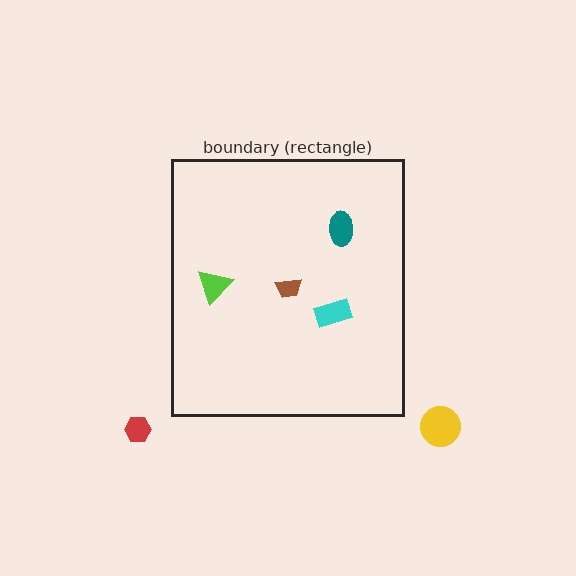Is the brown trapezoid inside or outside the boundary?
Inside.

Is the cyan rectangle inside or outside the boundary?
Inside.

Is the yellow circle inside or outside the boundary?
Outside.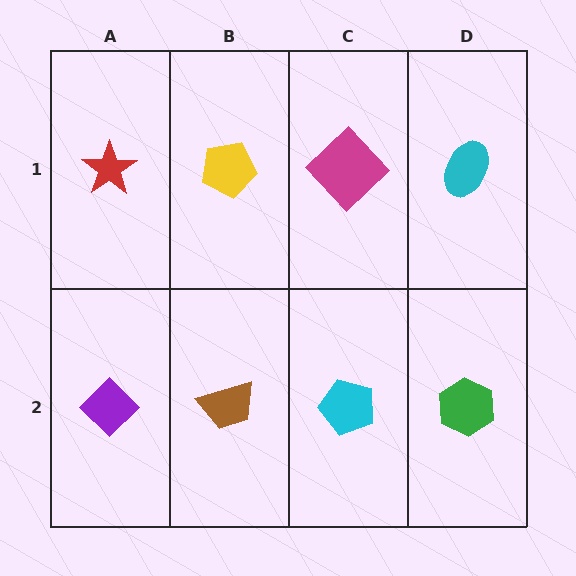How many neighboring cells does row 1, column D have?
2.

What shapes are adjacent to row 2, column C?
A magenta diamond (row 1, column C), a brown trapezoid (row 2, column B), a green hexagon (row 2, column D).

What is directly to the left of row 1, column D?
A magenta diamond.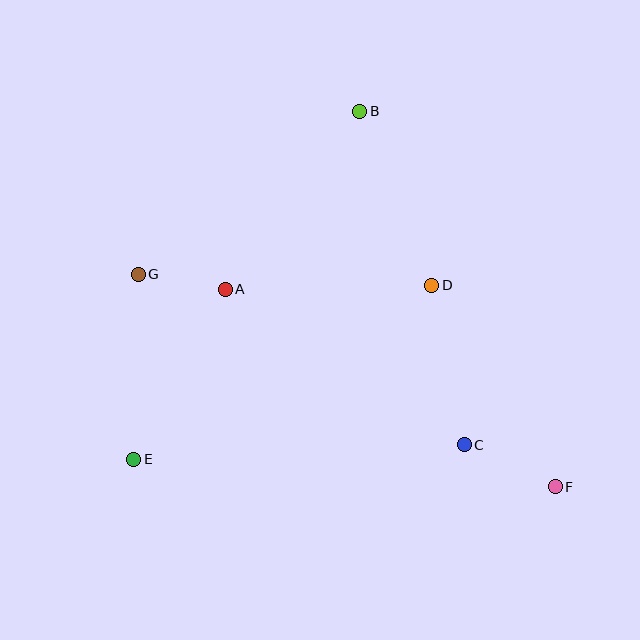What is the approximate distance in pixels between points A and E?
The distance between A and E is approximately 193 pixels.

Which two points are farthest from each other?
Points F and G are farthest from each other.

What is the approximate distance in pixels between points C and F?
The distance between C and F is approximately 100 pixels.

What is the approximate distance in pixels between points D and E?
The distance between D and E is approximately 345 pixels.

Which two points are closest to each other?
Points A and G are closest to each other.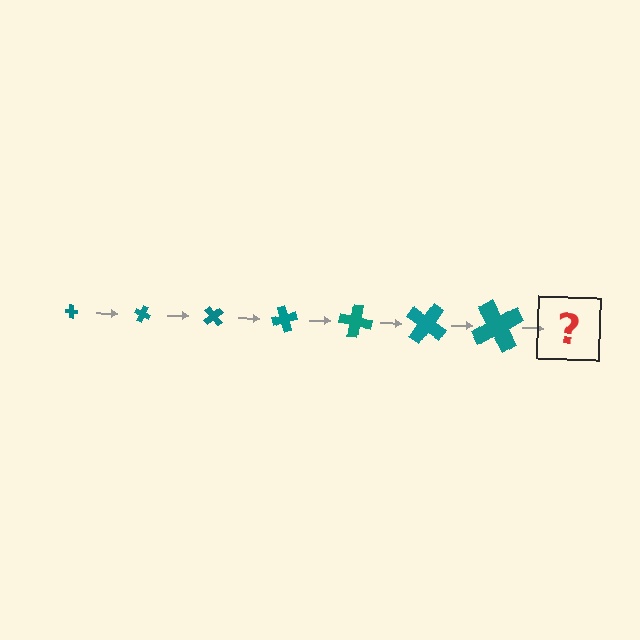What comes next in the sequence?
The next element should be a cross, larger than the previous one and rotated 175 degrees from the start.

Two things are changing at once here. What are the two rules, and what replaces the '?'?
The two rules are that the cross grows larger each step and it rotates 25 degrees each step. The '?' should be a cross, larger than the previous one and rotated 175 degrees from the start.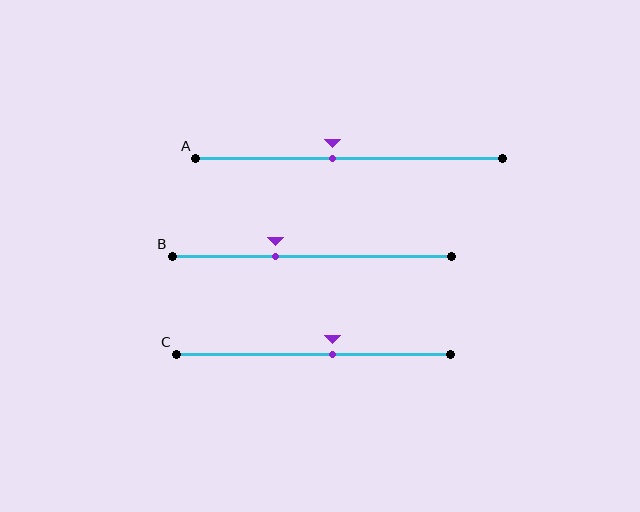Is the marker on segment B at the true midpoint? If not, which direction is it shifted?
No, the marker on segment B is shifted to the left by about 13% of the segment length.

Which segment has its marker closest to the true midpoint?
Segment A has its marker closest to the true midpoint.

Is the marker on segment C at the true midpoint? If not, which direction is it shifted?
No, the marker on segment C is shifted to the right by about 7% of the segment length.